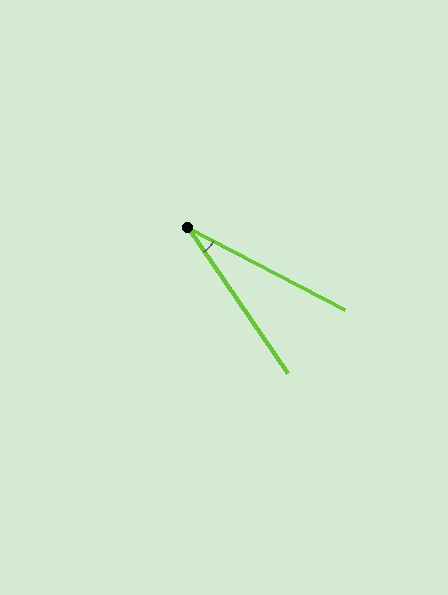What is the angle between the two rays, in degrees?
Approximately 28 degrees.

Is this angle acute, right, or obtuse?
It is acute.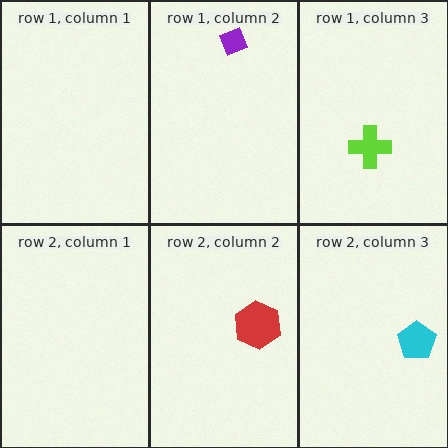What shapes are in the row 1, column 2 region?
The purple diamond.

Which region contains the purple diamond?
The row 1, column 2 region.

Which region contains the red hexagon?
The row 2, column 2 region.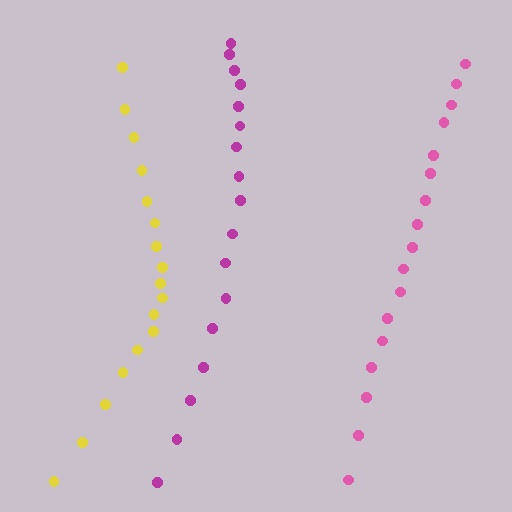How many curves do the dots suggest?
There are 3 distinct paths.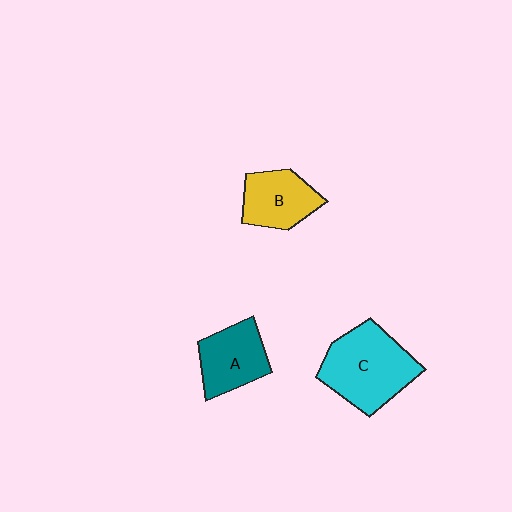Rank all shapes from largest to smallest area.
From largest to smallest: C (cyan), A (teal), B (yellow).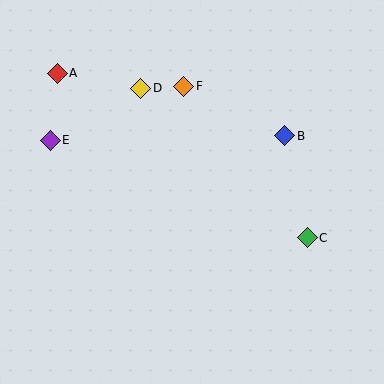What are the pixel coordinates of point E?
Point E is at (50, 140).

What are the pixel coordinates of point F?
Point F is at (184, 86).